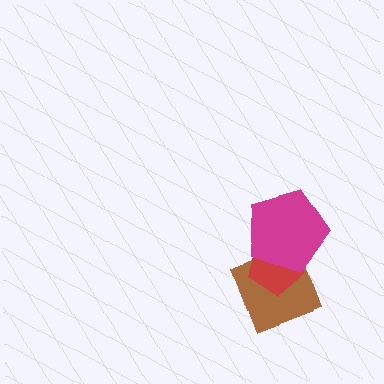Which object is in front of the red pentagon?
The magenta pentagon is in front of the red pentagon.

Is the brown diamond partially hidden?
Yes, it is partially covered by another shape.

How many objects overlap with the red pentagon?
2 objects overlap with the red pentagon.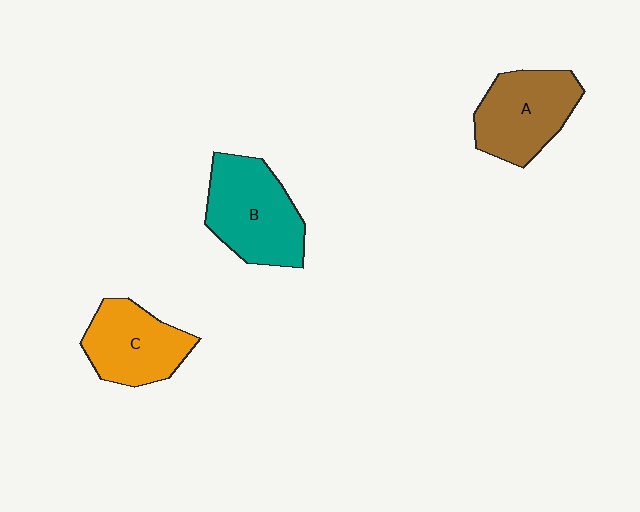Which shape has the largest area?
Shape B (teal).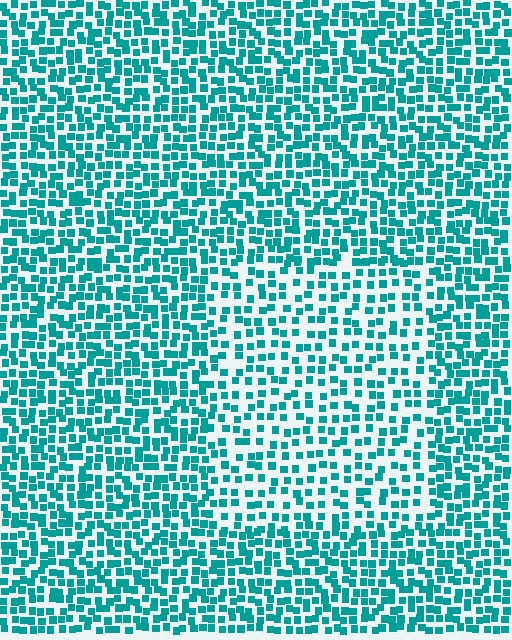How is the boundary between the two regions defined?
The boundary is defined by a change in element density (approximately 1.6x ratio). All elements are the same color, size, and shape.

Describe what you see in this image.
The image contains small teal elements arranged at two different densities. A rectangle-shaped region is visible where the elements are less densely packed than the surrounding area.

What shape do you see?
I see a rectangle.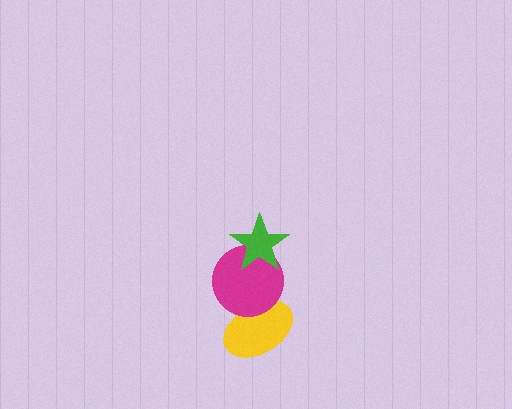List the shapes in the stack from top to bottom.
From top to bottom: the green star, the magenta circle, the yellow ellipse.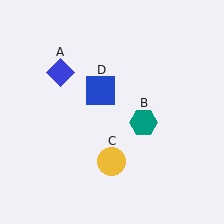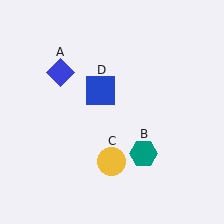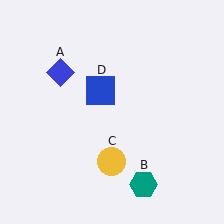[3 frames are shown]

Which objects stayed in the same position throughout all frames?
Blue diamond (object A) and yellow circle (object C) and blue square (object D) remained stationary.